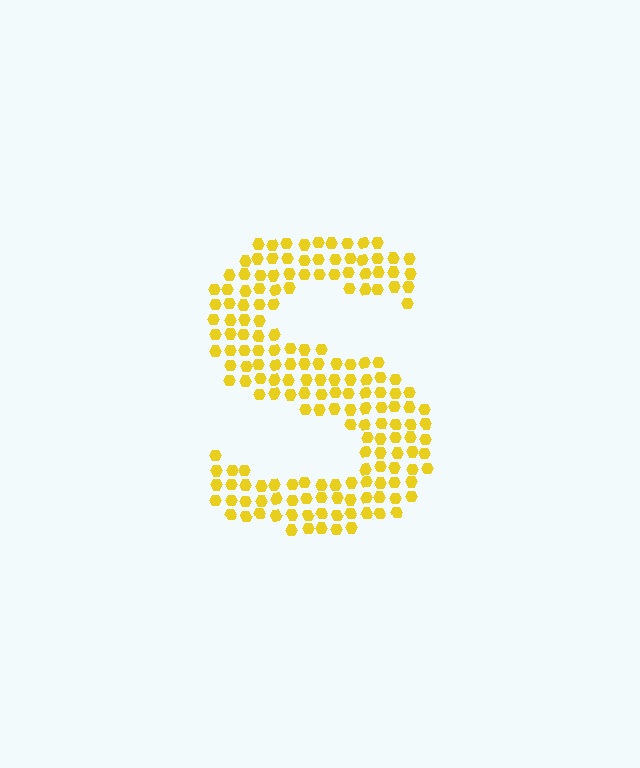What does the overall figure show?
The overall figure shows the letter S.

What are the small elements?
The small elements are hexagons.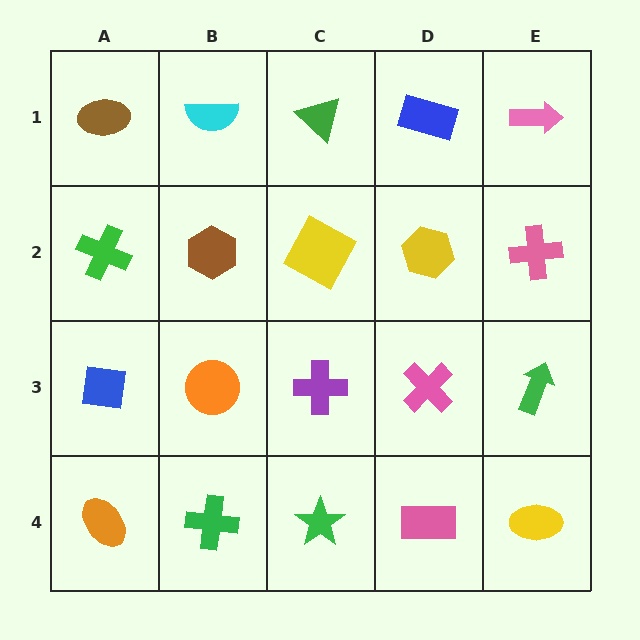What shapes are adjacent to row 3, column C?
A yellow square (row 2, column C), a green star (row 4, column C), an orange circle (row 3, column B), a pink cross (row 3, column D).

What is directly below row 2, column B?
An orange circle.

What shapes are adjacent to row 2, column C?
A green triangle (row 1, column C), a purple cross (row 3, column C), a brown hexagon (row 2, column B), a yellow hexagon (row 2, column D).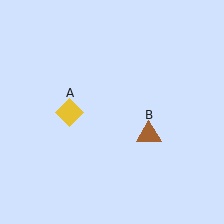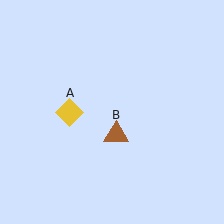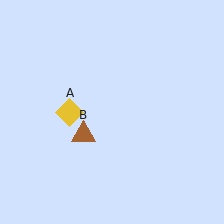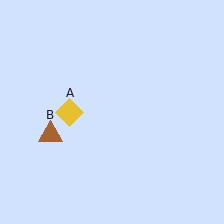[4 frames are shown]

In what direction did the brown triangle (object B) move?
The brown triangle (object B) moved left.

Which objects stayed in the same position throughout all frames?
Yellow diamond (object A) remained stationary.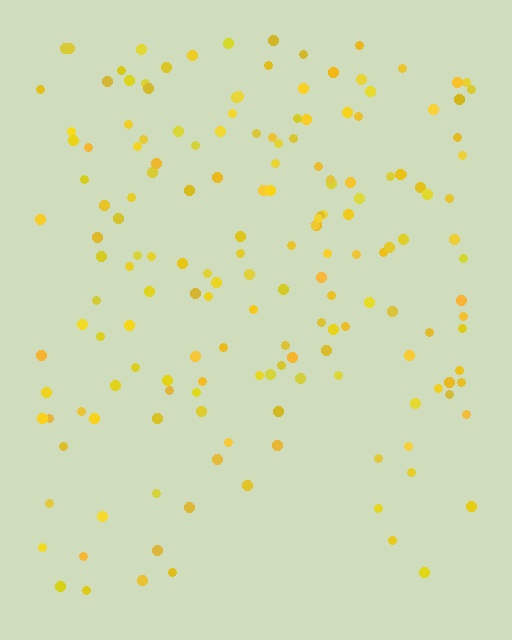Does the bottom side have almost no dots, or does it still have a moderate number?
Still a moderate number, just noticeably fewer than the top.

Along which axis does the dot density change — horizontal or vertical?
Vertical.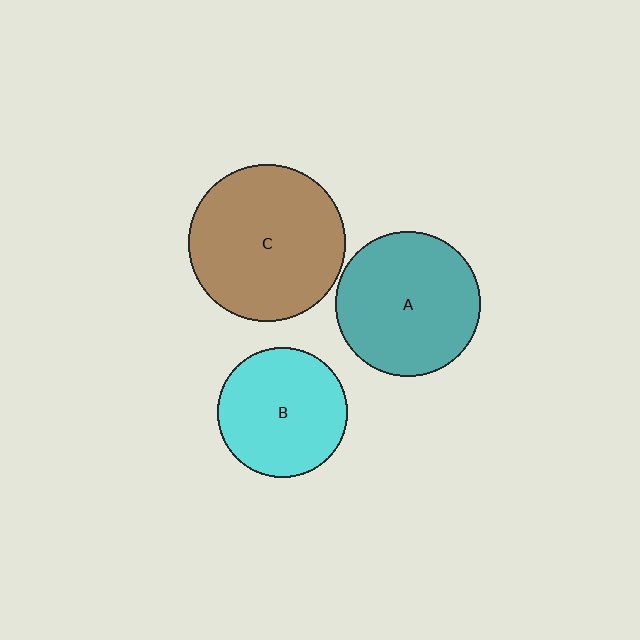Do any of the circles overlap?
No, none of the circles overlap.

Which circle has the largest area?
Circle C (brown).